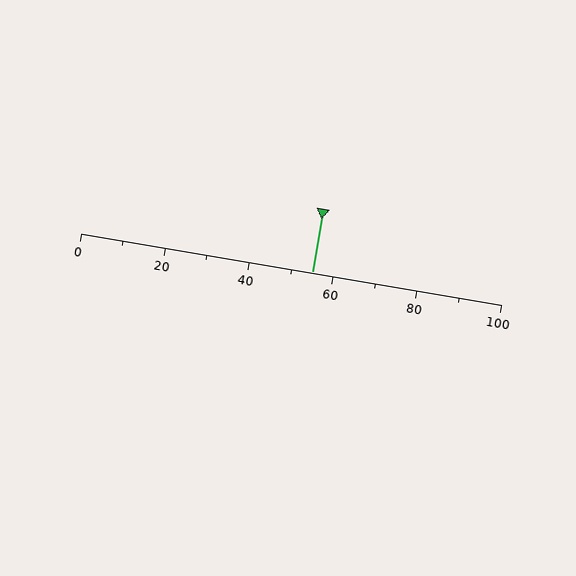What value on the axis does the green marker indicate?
The marker indicates approximately 55.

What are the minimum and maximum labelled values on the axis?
The axis runs from 0 to 100.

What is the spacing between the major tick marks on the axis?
The major ticks are spaced 20 apart.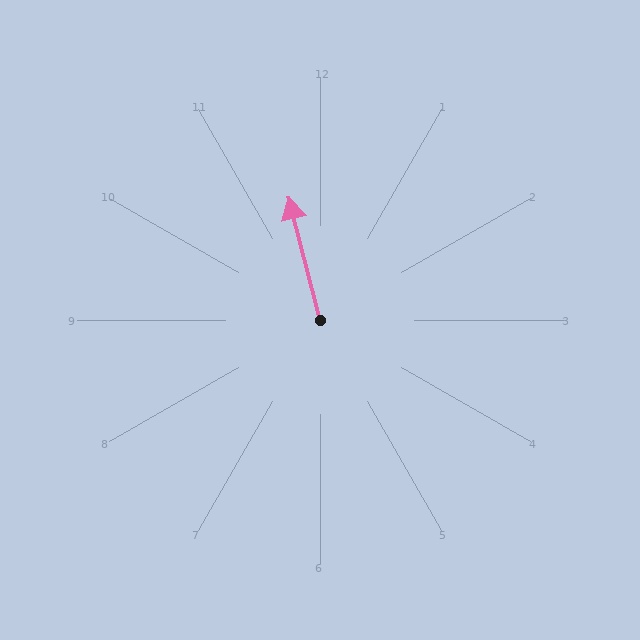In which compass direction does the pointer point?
North.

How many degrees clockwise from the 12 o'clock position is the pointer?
Approximately 346 degrees.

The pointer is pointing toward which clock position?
Roughly 12 o'clock.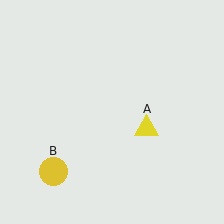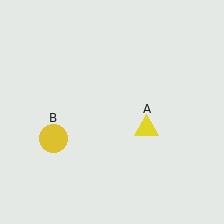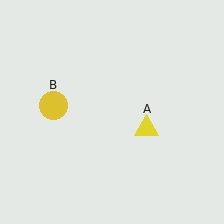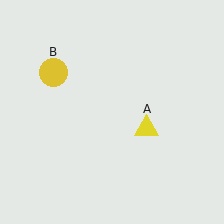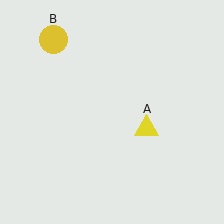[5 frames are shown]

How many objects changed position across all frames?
1 object changed position: yellow circle (object B).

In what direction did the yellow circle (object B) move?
The yellow circle (object B) moved up.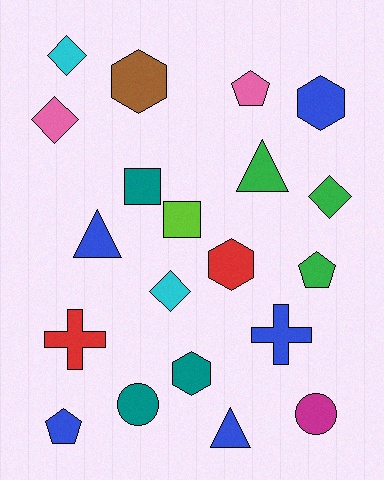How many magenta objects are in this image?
There is 1 magenta object.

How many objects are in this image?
There are 20 objects.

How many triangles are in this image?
There are 3 triangles.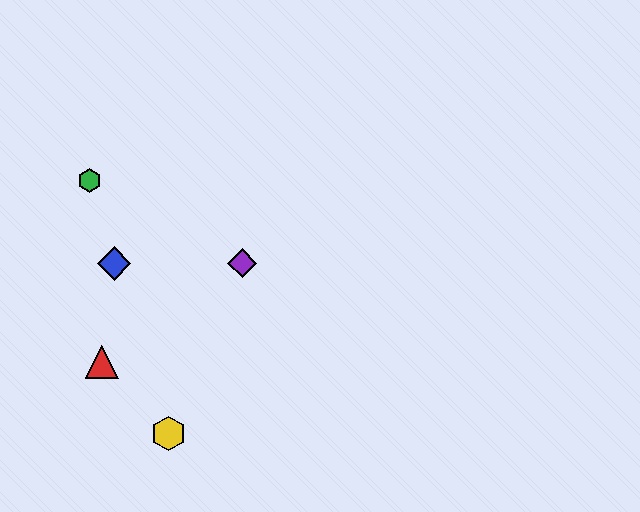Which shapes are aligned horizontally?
The blue diamond, the purple diamond are aligned horizontally.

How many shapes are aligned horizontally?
2 shapes (the blue diamond, the purple diamond) are aligned horizontally.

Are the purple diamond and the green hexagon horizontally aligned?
No, the purple diamond is at y≈263 and the green hexagon is at y≈180.